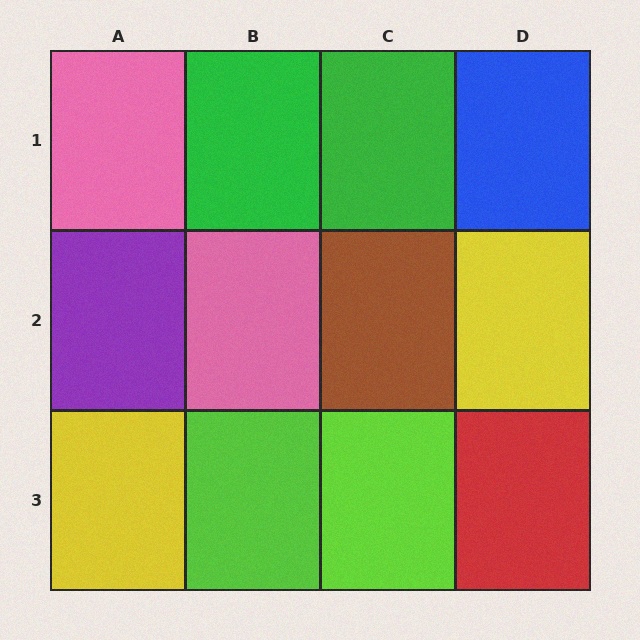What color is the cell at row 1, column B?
Green.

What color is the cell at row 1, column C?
Green.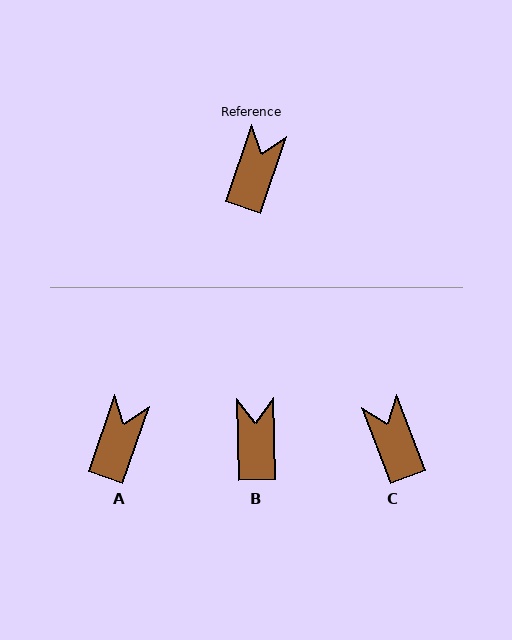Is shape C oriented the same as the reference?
No, it is off by about 40 degrees.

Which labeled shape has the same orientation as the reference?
A.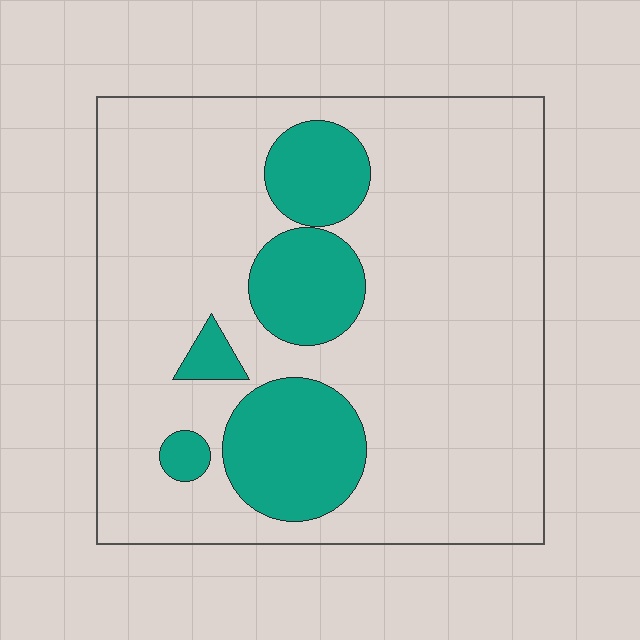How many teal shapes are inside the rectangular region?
5.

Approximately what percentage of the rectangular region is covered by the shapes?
Approximately 20%.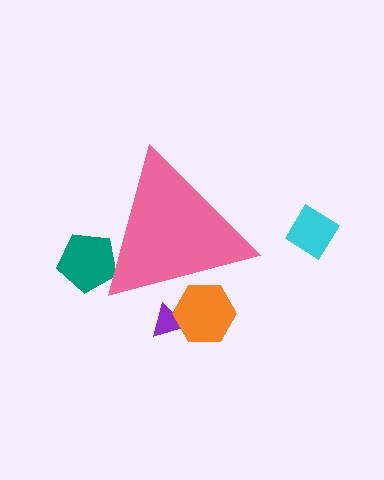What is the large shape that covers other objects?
A pink triangle.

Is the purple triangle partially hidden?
Yes, the purple triangle is partially hidden behind the pink triangle.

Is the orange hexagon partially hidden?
Yes, the orange hexagon is partially hidden behind the pink triangle.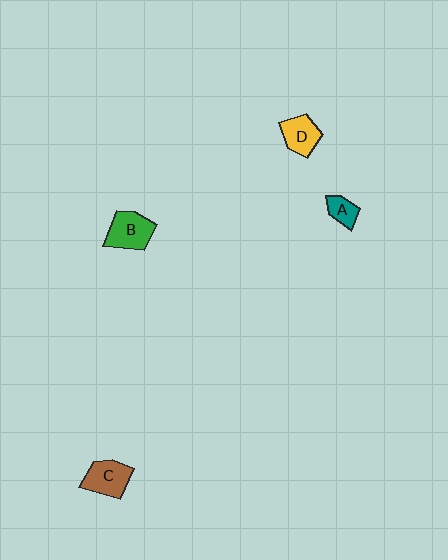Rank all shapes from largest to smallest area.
From largest to smallest: B (green), C (brown), D (yellow), A (teal).